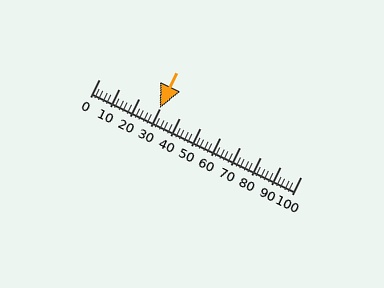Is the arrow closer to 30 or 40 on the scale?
The arrow is closer to 30.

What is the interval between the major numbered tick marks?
The major tick marks are spaced 10 units apart.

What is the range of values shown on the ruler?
The ruler shows values from 0 to 100.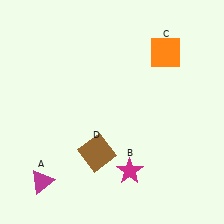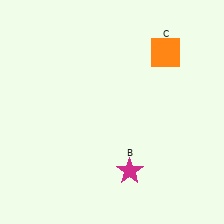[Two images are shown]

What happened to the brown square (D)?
The brown square (D) was removed in Image 2. It was in the bottom-left area of Image 1.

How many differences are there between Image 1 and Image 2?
There are 2 differences between the two images.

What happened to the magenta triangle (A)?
The magenta triangle (A) was removed in Image 2. It was in the bottom-left area of Image 1.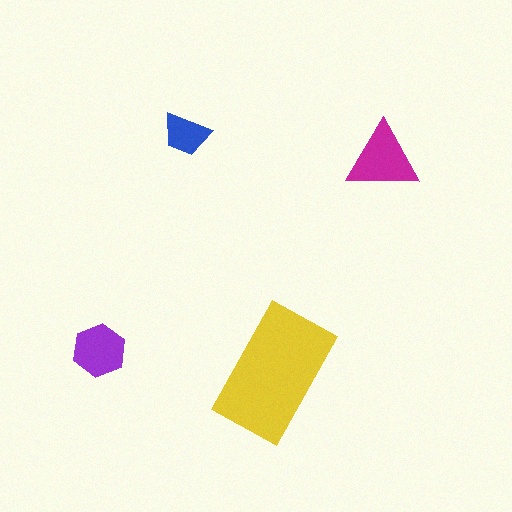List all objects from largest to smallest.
The yellow rectangle, the magenta triangle, the purple hexagon, the blue trapezoid.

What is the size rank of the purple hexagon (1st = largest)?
3rd.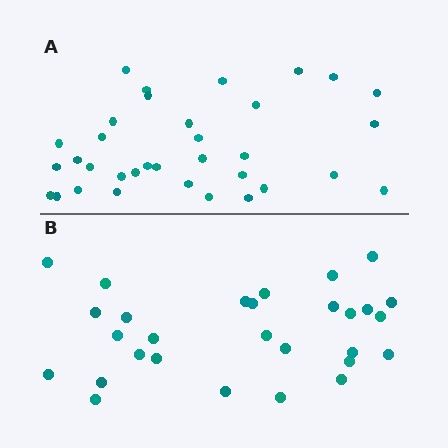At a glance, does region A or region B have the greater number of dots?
Region A (the top region) has more dots.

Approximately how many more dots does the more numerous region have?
Region A has about 5 more dots than region B.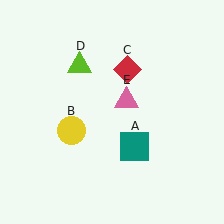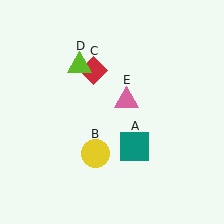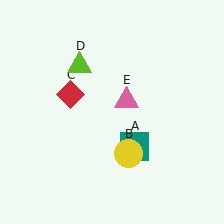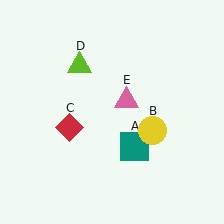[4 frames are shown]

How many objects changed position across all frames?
2 objects changed position: yellow circle (object B), red diamond (object C).